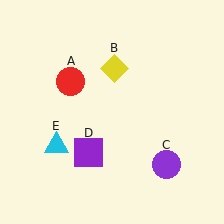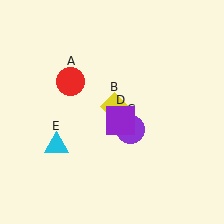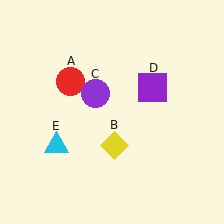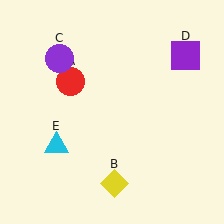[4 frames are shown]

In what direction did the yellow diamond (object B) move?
The yellow diamond (object B) moved down.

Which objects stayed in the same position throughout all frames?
Red circle (object A) and cyan triangle (object E) remained stationary.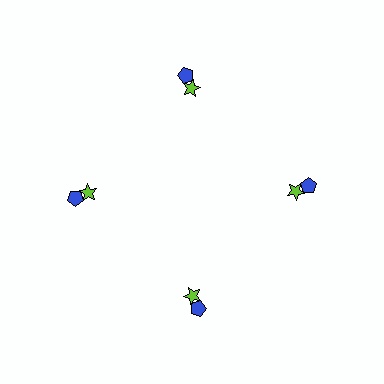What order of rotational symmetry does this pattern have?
This pattern has 4-fold rotational symmetry.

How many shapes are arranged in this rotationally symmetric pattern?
There are 8 shapes, arranged in 4 groups of 2.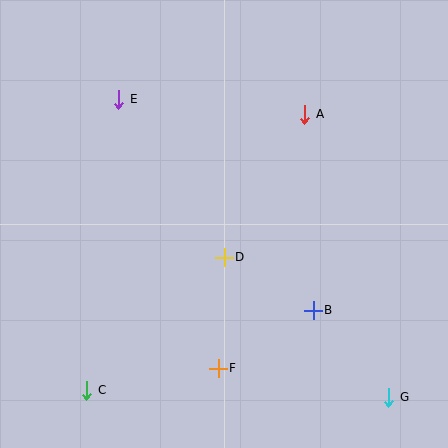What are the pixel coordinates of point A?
Point A is at (305, 114).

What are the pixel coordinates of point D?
Point D is at (224, 257).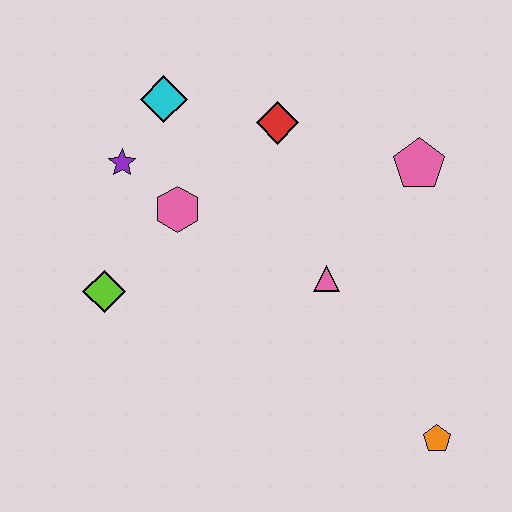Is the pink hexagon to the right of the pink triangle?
No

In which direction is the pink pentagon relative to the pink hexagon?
The pink pentagon is to the right of the pink hexagon.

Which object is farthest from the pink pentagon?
The lime diamond is farthest from the pink pentagon.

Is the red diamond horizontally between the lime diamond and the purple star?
No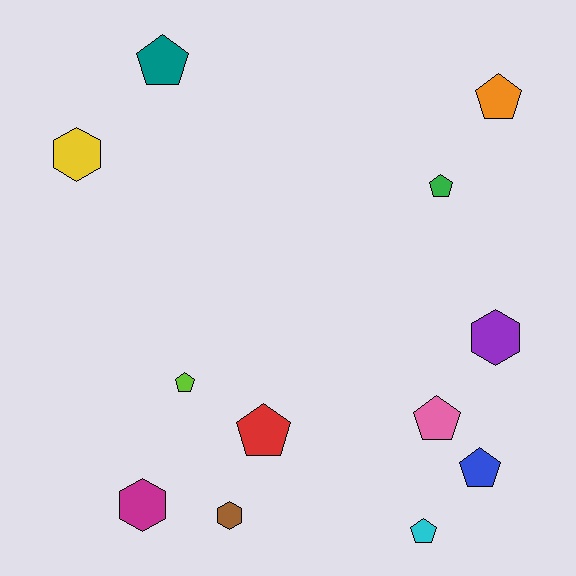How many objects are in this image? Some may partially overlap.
There are 12 objects.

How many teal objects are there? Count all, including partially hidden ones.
There is 1 teal object.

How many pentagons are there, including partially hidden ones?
There are 8 pentagons.